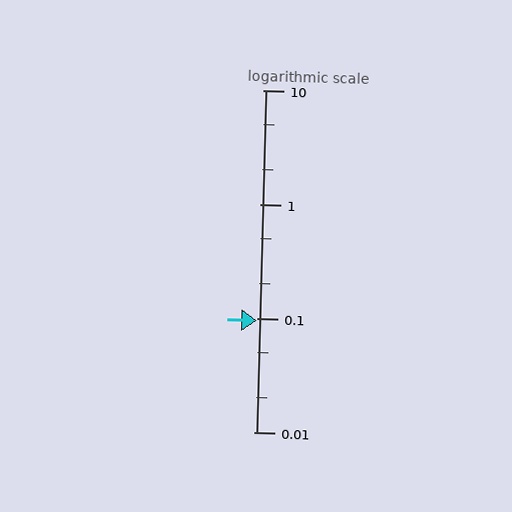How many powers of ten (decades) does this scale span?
The scale spans 3 decades, from 0.01 to 10.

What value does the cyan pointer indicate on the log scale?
The pointer indicates approximately 0.095.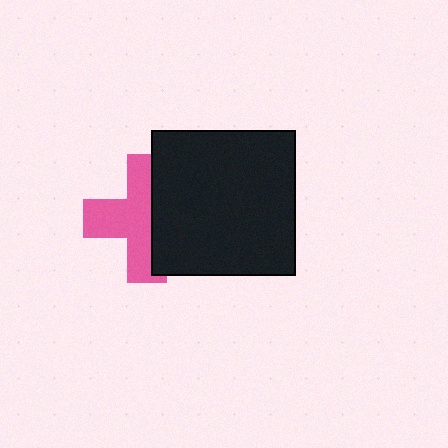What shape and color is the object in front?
The object in front is a black square.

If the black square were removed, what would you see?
You would see the complete pink cross.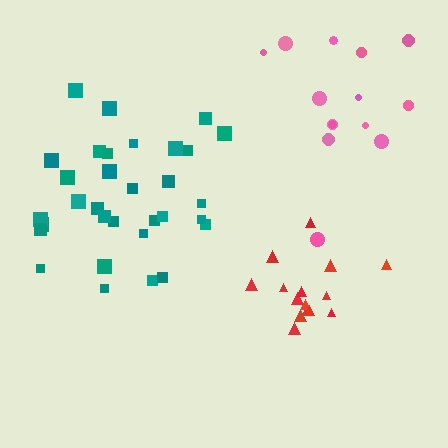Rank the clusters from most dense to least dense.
red, teal, pink.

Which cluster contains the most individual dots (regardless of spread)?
Teal (32).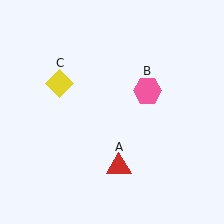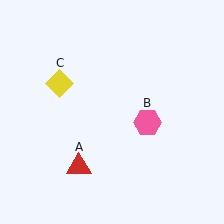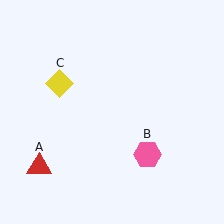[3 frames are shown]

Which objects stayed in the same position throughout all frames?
Yellow diamond (object C) remained stationary.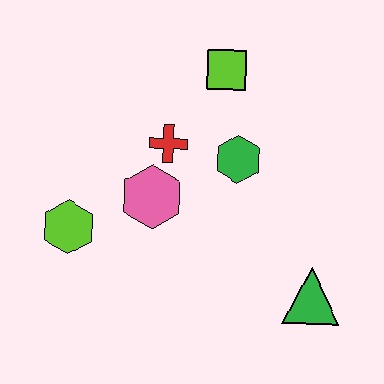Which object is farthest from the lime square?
The green triangle is farthest from the lime square.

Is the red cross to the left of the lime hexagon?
No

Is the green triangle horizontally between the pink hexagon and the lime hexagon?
No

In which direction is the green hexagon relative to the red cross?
The green hexagon is to the right of the red cross.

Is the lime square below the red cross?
No